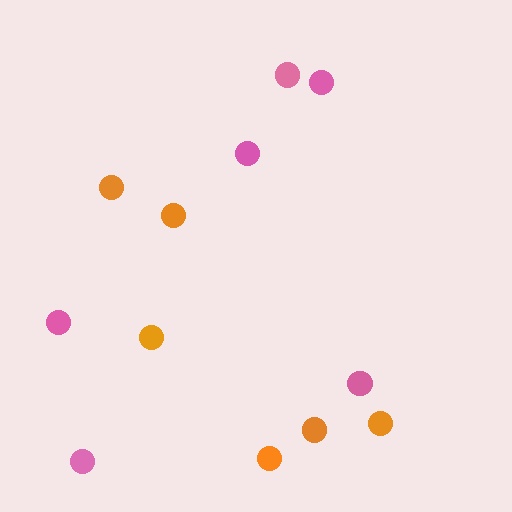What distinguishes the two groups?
There are 2 groups: one group of pink circles (6) and one group of orange circles (6).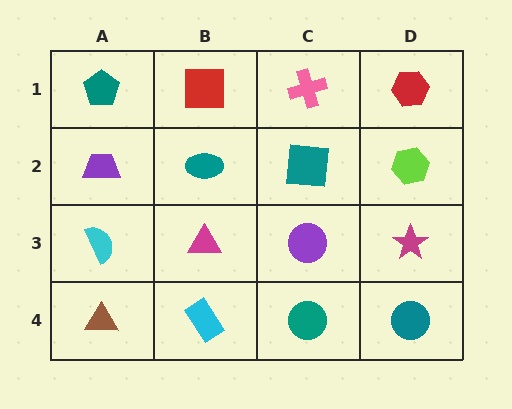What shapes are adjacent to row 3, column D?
A lime hexagon (row 2, column D), a teal circle (row 4, column D), a purple circle (row 3, column C).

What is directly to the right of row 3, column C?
A magenta star.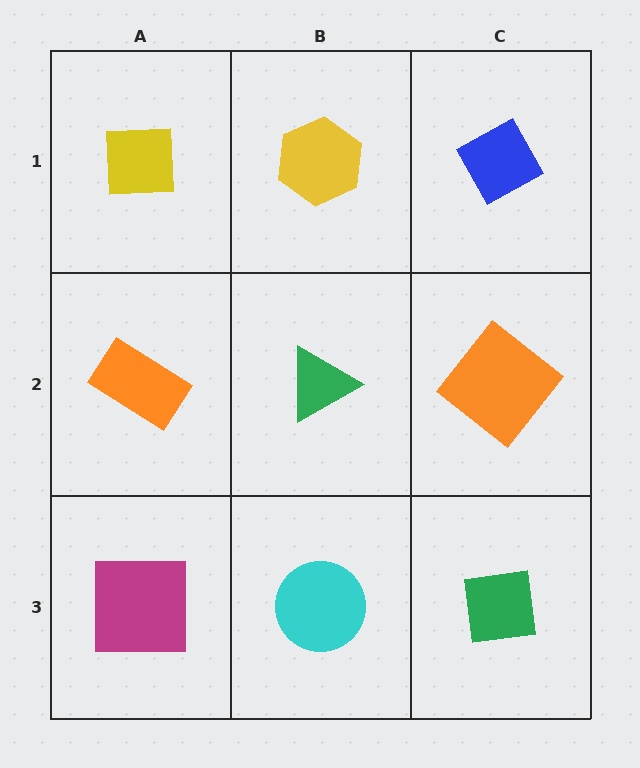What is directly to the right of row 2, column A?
A green triangle.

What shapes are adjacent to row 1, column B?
A green triangle (row 2, column B), a yellow square (row 1, column A), a blue diamond (row 1, column C).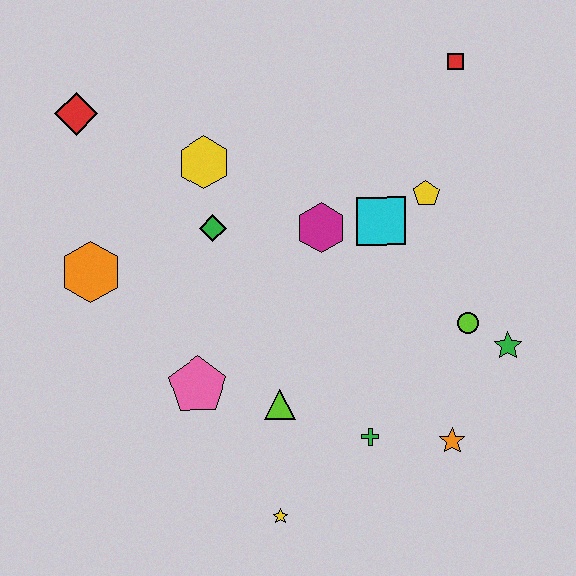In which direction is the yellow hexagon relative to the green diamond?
The yellow hexagon is above the green diamond.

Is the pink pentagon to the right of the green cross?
No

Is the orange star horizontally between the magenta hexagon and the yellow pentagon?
No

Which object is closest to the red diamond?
The yellow hexagon is closest to the red diamond.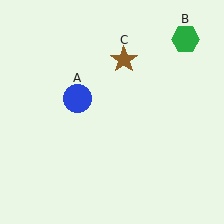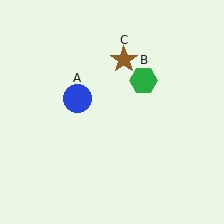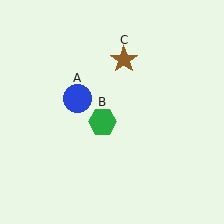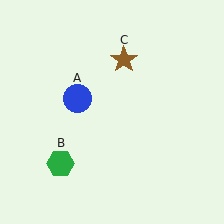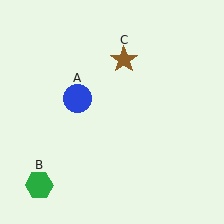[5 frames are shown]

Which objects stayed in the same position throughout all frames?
Blue circle (object A) and brown star (object C) remained stationary.